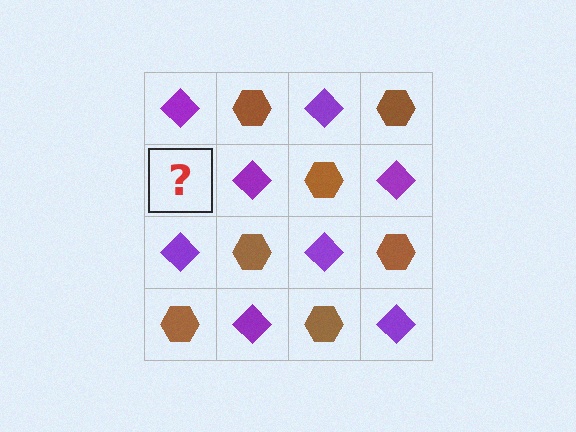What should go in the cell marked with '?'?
The missing cell should contain a brown hexagon.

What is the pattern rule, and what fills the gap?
The rule is that it alternates purple diamond and brown hexagon in a checkerboard pattern. The gap should be filled with a brown hexagon.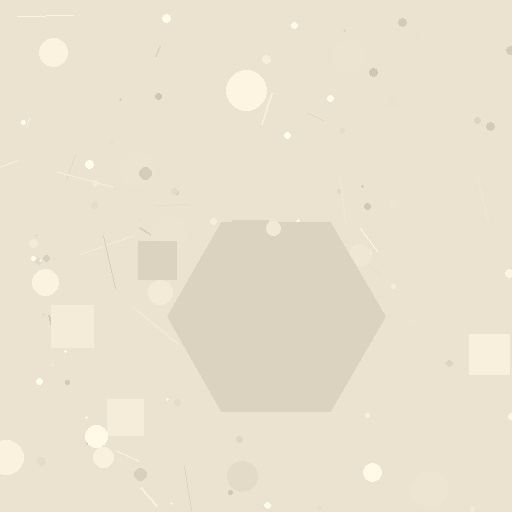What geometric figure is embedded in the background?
A hexagon is embedded in the background.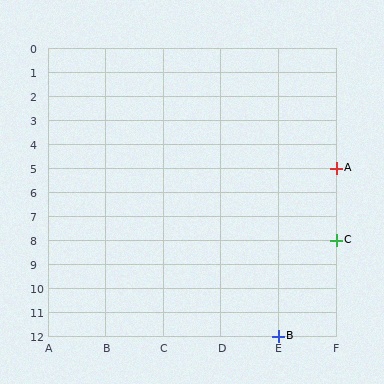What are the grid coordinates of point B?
Point B is at grid coordinates (E, 12).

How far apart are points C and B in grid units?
Points C and B are 1 column and 4 rows apart (about 4.1 grid units diagonally).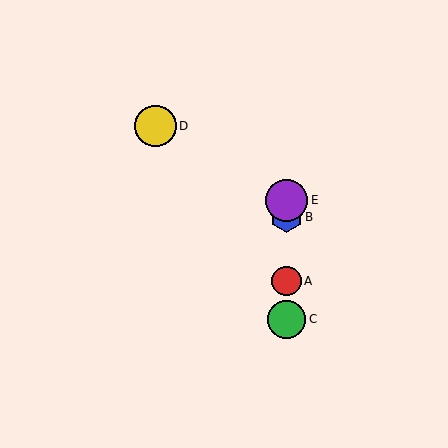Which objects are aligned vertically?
Objects A, B, C, E are aligned vertically.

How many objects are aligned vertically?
4 objects (A, B, C, E) are aligned vertically.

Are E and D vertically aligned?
No, E is at x≈286 and D is at x≈155.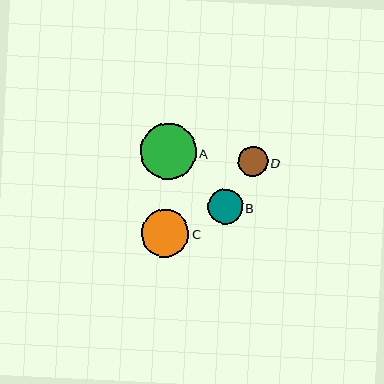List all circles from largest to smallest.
From largest to smallest: A, C, B, D.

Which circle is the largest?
Circle A is the largest with a size of approximately 56 pixels.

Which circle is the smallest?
Circle D is the smallest with a size of approximately 30 pixels.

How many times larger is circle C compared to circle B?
Circle C is approximately 1.4 times the size of circle B.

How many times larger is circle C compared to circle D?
Circle C is approximately 1.6 times the size of circle D.